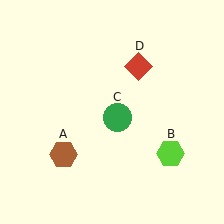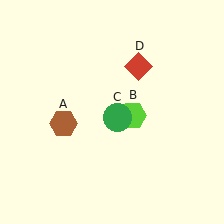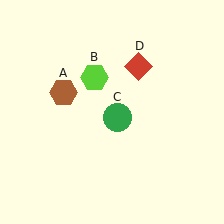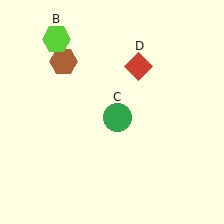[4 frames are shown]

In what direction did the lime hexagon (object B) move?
The lime hexagon (object B) moved up and to the left.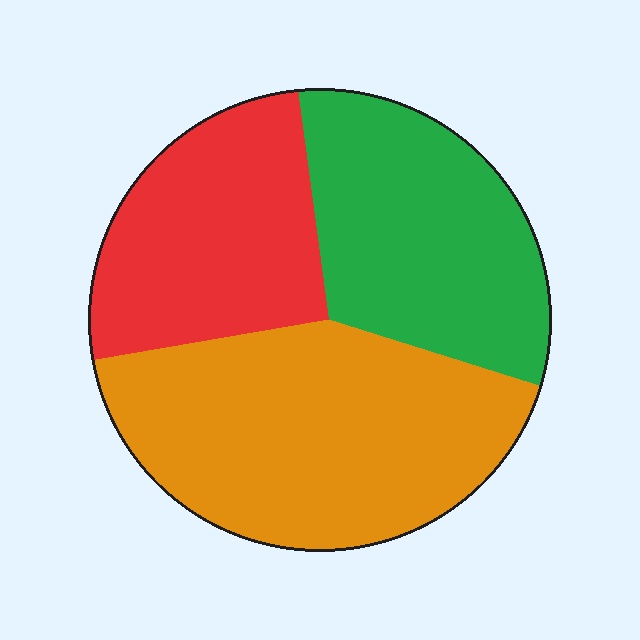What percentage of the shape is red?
Red covers about 25% of the shape.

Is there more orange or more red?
Orange.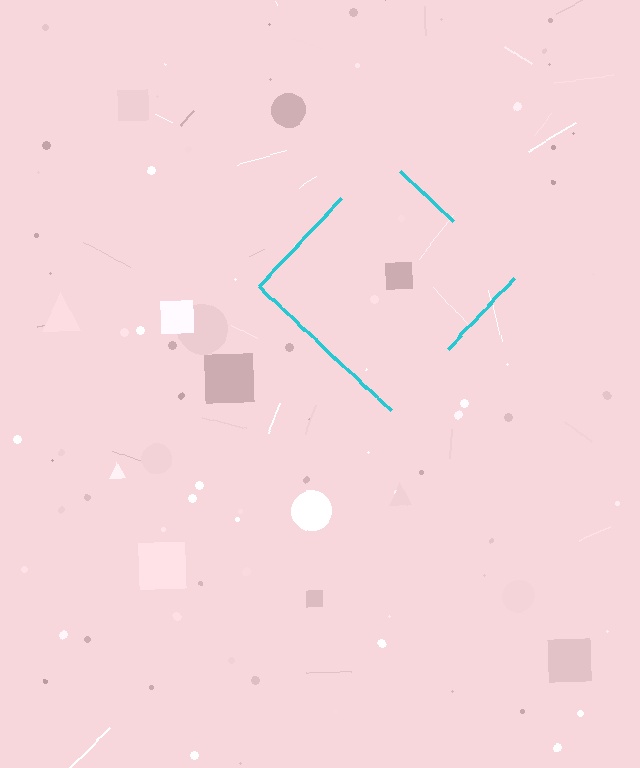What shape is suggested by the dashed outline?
The dashed outline suggests a diamond.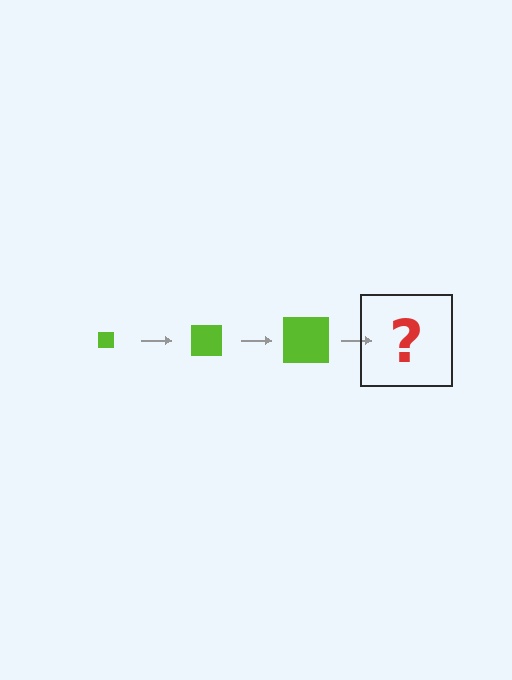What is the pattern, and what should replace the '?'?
The pattern is that the square gets progressively larger each step. The '?' should be a lime square, larger than the previous one.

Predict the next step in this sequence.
The next step is a lime square, larger than the previous one.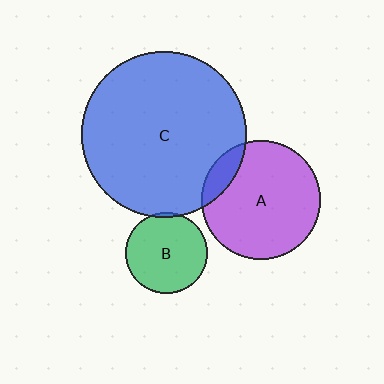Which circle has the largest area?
Circle C (blue).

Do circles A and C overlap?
Yes.